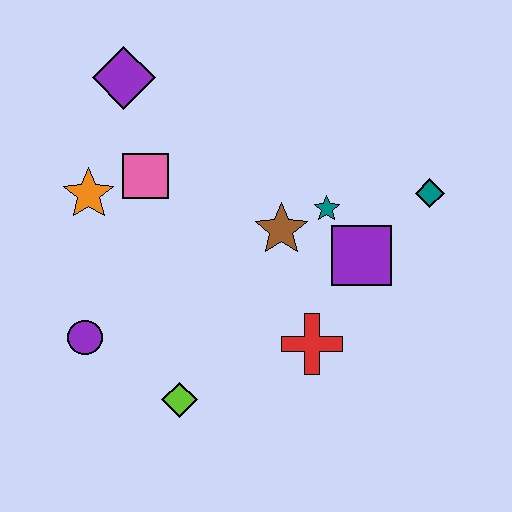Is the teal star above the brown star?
Yes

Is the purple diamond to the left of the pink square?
Yes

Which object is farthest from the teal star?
The purple circle is farthest from the teal star.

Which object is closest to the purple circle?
The lime diamond is closest to the purple circle.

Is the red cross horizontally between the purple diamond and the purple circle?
No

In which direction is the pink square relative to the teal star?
The pink square is to the left of the teal star.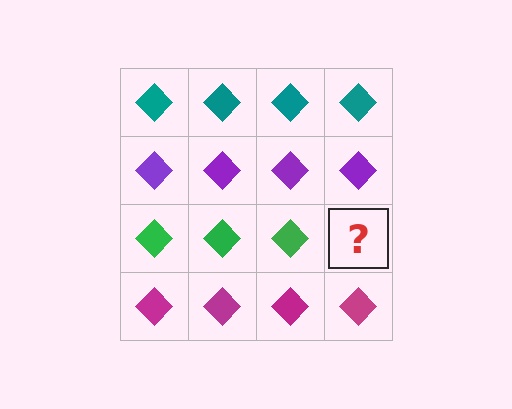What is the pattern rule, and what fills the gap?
The rule is that each row has a consistent color. The gap should be filled with a green diamond.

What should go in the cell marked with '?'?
The missing cell should contain a green diamond.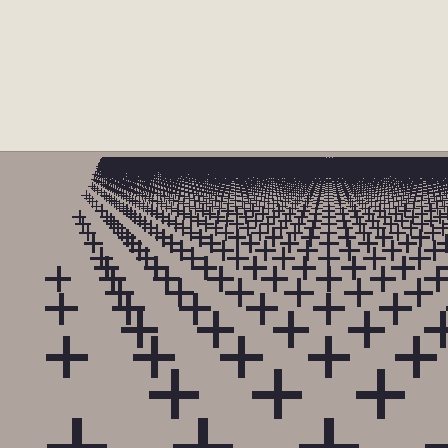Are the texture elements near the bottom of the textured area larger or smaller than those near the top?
Larger. Near the bottom, elements are closer to the viewer and appear at a bigger on-screen size.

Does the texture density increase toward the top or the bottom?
Density increases toward the top.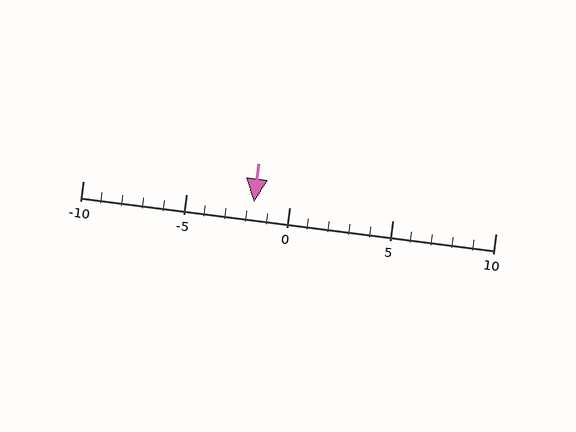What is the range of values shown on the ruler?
The ruler shows values from -10 to 10.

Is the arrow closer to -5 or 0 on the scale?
The arrow is closer to 0.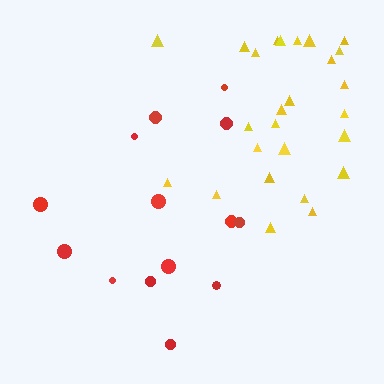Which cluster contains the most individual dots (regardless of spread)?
Yellow (26).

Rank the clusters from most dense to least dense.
yellow, red.